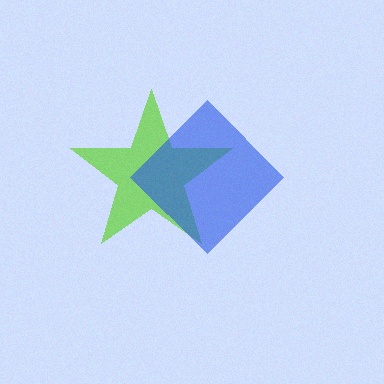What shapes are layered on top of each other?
The layered shapes are: a lime star, a blue diamond.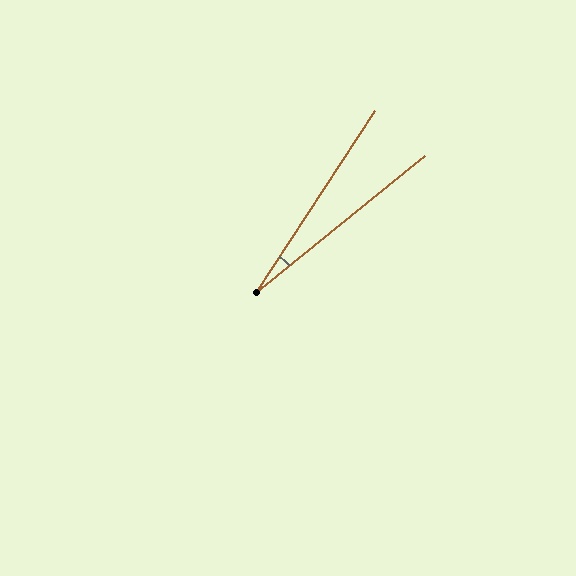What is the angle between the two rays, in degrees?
Approximately 18 degrees.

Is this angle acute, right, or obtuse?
It is acute.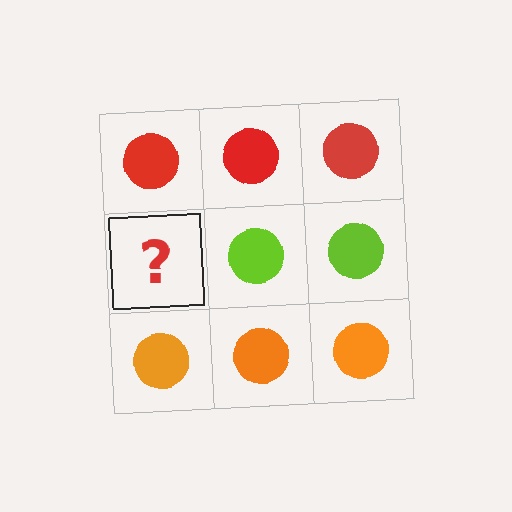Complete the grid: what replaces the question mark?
The question mark should be replaced with a lime circle.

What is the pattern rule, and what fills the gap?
The rule is that each row has a consistent color. The gap should be filled with a lime circle.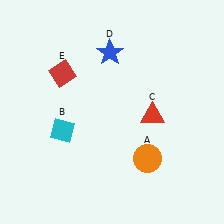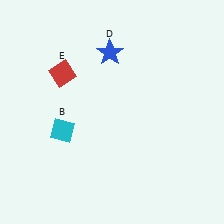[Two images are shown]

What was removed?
The orange circle (A), the red triangle (C) were removed in Image 2.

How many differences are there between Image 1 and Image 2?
There are 2 differences between the two images.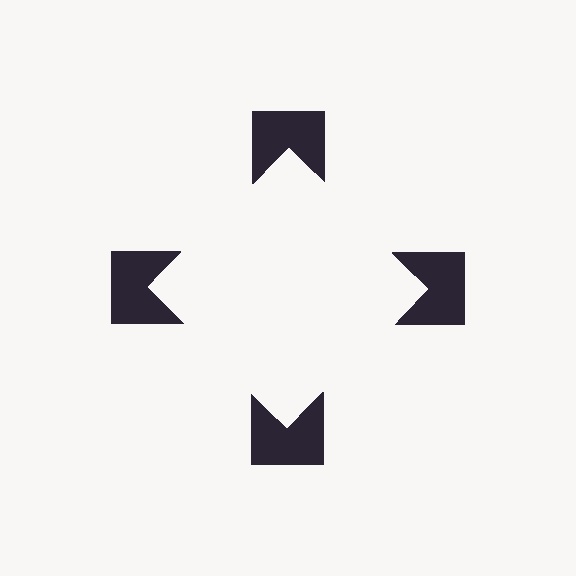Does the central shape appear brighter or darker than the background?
It typically appears slightly brighter than the background, even though no actual brightness change is drawn.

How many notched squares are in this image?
There are 4 — one at each vertex of the illusory square.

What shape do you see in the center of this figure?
An illusory square — its edges are inferred from the aligned wedge cuts in the notched squares, not physically drawn.